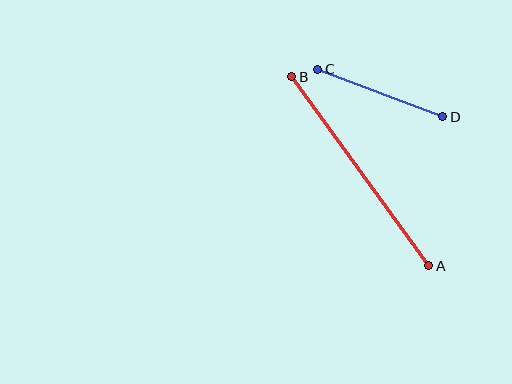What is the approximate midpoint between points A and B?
The midpoint is at approximately (360, 171) pixels.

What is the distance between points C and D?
The distance is approximately 133 pixels.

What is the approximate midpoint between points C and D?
The midpoint is at approximately (380, 93) pixels.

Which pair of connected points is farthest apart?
Points A and B are farthest apart.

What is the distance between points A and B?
The distance is approximately 233 pixels.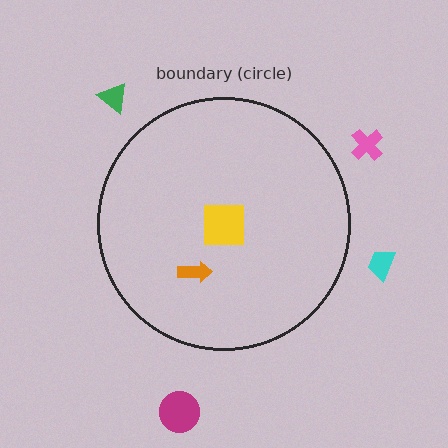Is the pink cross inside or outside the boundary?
Outside.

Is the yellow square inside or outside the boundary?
Inside.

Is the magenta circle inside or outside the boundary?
Outside.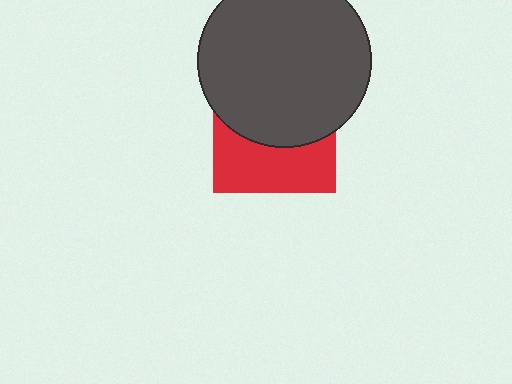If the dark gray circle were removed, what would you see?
You would see the complete red square.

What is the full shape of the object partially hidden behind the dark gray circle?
The partially hidden object is a red square.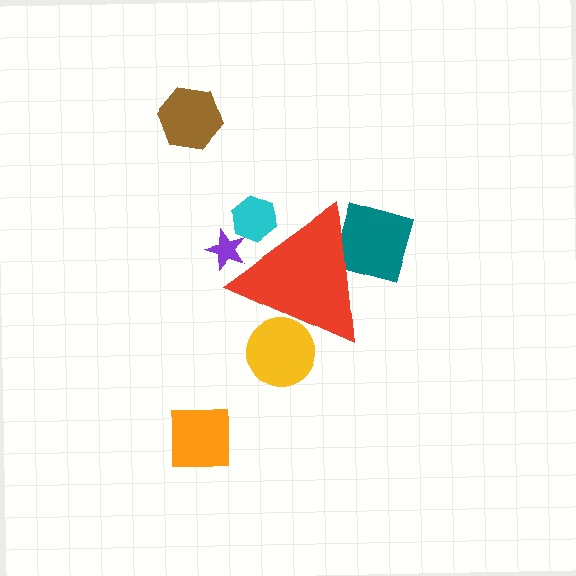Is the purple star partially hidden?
Yes, the purple star is partially hidden behind the red triangle.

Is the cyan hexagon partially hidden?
Yes, the cyan hexagon is partially hidden behind the red triangle.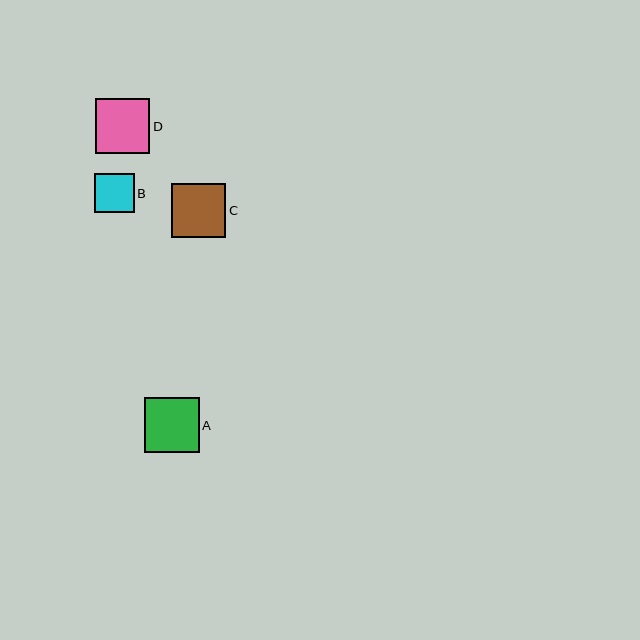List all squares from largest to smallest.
From largest to smallest: A, D, C, B.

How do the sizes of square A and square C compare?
Square A and square C are approximately the same size.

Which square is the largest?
Square A is the largest with a size of approximately 55 pixels.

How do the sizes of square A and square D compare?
Square A and square D are approximately the same size.